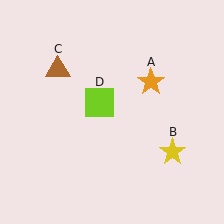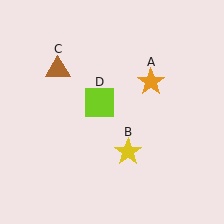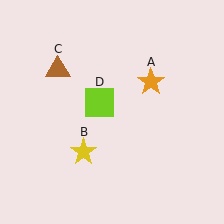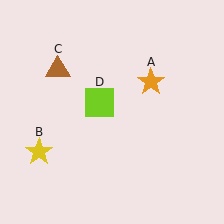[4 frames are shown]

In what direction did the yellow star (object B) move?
The yellow star (object B) moved left.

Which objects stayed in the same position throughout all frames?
Orange star (object A) and brown triangle (object C) and lime square (object D) remained stationary.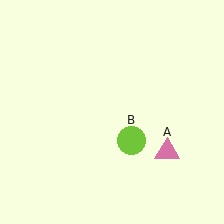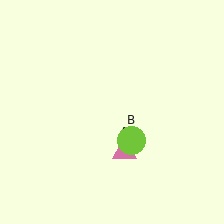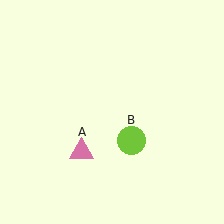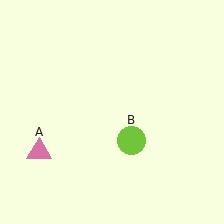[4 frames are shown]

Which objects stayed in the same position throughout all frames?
Lime circle (object B) remained stationary.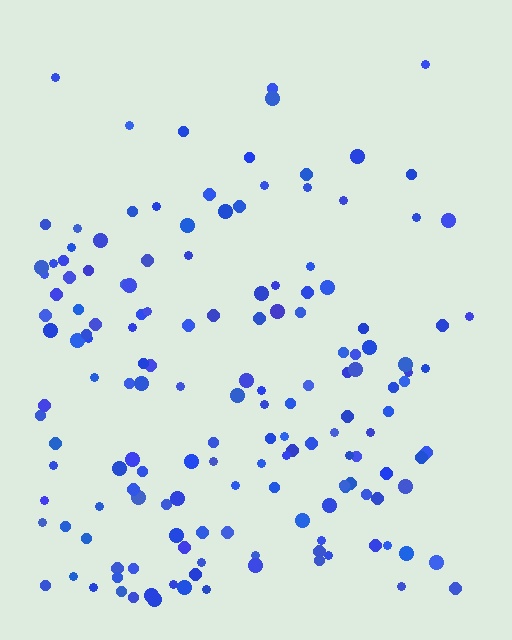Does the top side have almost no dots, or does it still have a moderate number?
Still a moderate number, just noticeably fewer than the bottom.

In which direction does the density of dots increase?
From top to bottom, with the bottom side densest.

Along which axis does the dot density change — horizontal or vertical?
Vertical.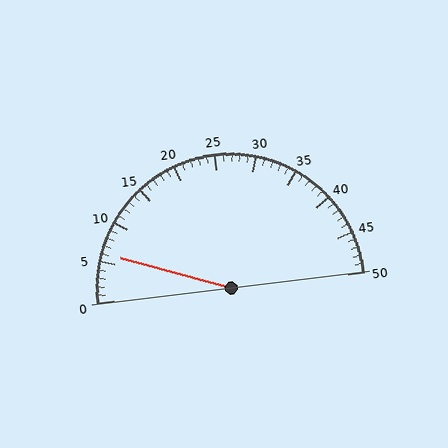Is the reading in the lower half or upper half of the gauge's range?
The reading is in the lower half of the range (0 to 50).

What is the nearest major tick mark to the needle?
The nearest major tick mark is 5.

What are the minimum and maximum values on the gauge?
The gauge ranges from 0 to 50.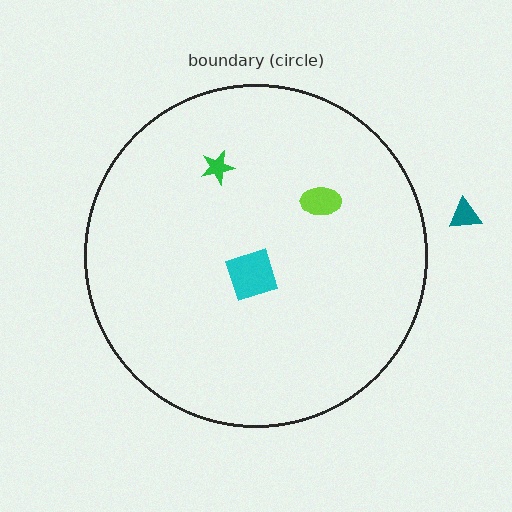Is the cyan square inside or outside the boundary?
Inside.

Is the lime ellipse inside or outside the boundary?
Inside.